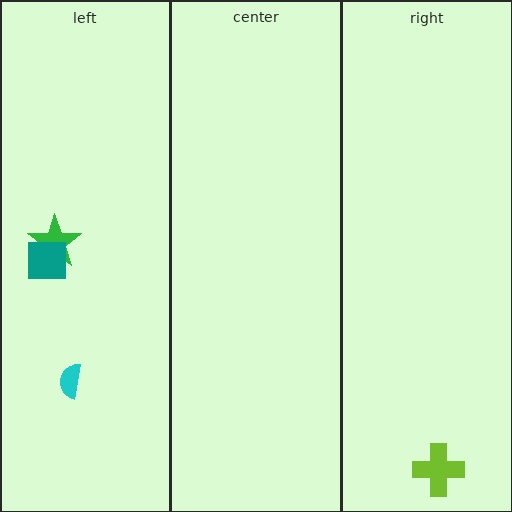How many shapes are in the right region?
1.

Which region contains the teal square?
The left region.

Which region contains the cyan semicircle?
The left region.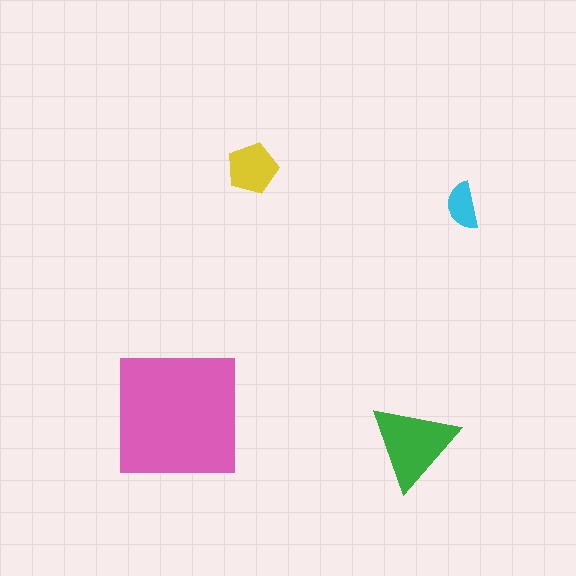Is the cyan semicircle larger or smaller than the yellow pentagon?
Smaller.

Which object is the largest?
The pink square.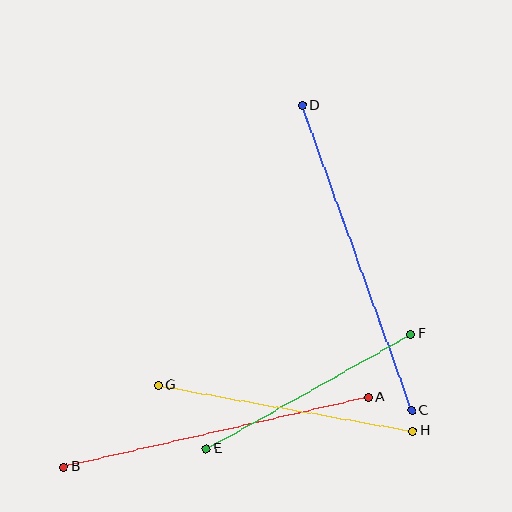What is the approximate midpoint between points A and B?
The midpoint is at approximately (216, 432) pixels.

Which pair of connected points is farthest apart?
Points C and D are farthest apart.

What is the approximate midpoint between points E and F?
The midpoint is at approximately (309, 391) pixels.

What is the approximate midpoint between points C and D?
The midpoint is at approximately (357, 258) pixels.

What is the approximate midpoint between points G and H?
The midpoint is at approximately (285, 408) pixels.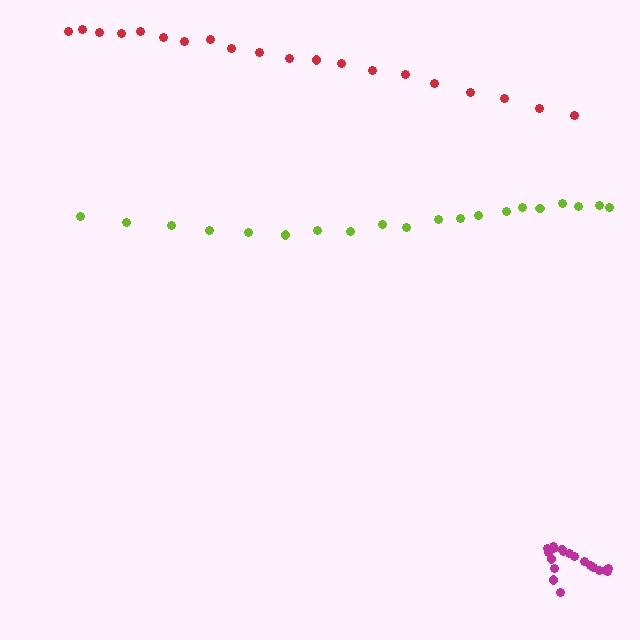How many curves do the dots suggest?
There are 3 distinct paths.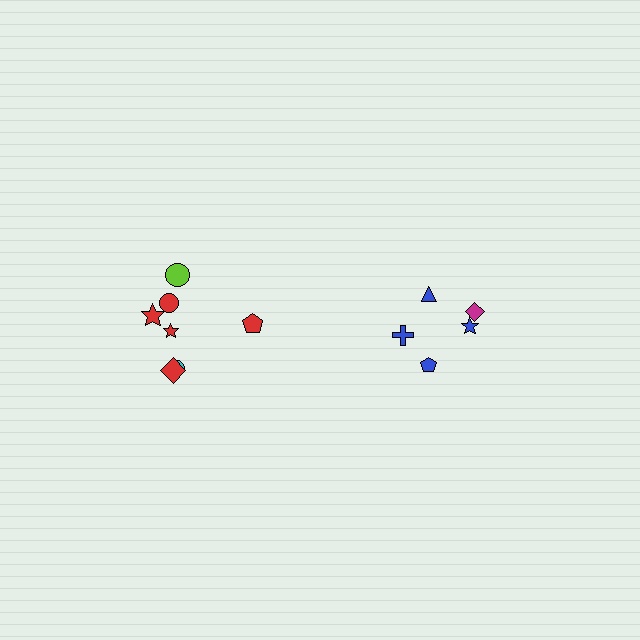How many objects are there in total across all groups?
There are 12 objects.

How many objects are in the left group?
There are 7 objects.